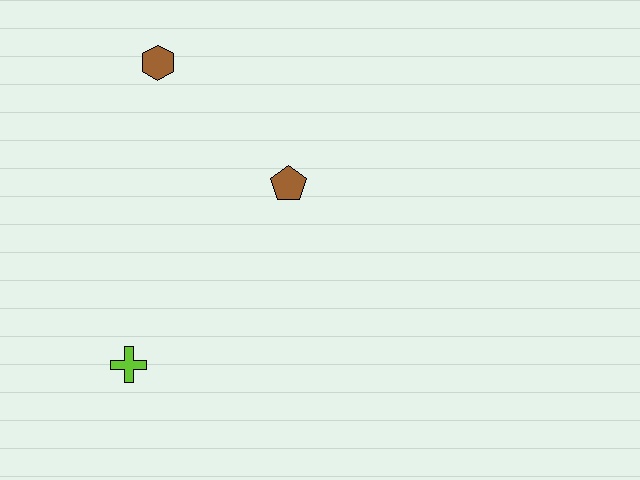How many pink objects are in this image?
There are no pink objects.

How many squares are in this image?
There are no squares.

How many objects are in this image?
There are 3 objects.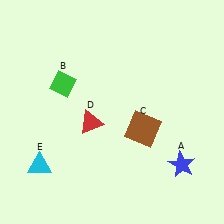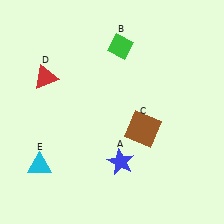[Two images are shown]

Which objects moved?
The objects that moved are: the blue star (A), the green diamond (B), the red triangle (D).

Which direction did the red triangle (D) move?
The red triangle (D) moved left.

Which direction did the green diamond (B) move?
The green diamond (B) moved right.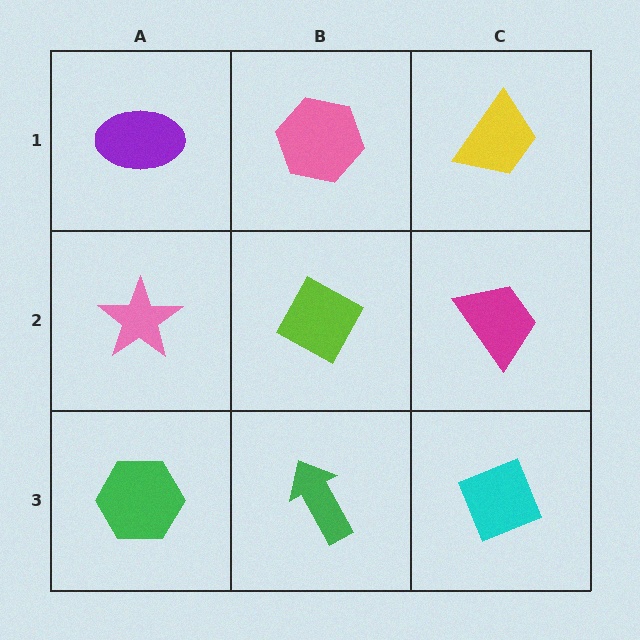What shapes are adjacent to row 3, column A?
A pink star (row 2, column A), a green arrow (row 3, column B).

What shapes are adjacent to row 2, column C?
A yellow trapezoid (row 1, column C), a cyan diamond (row 3, column C), a lime diamond (row 2, column B).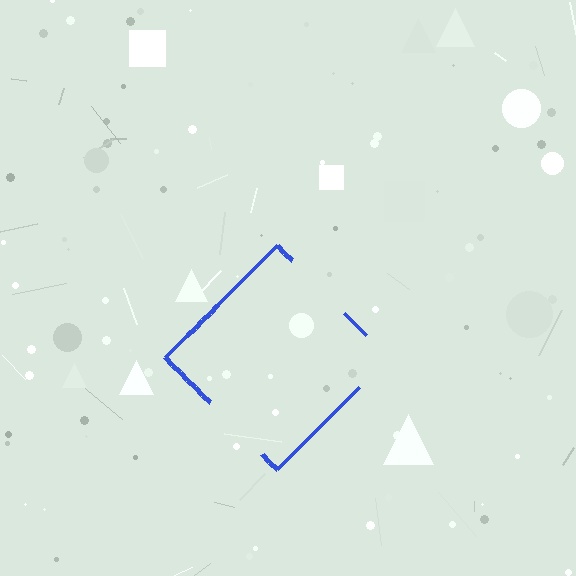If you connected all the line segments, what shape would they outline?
They would outline a diamond.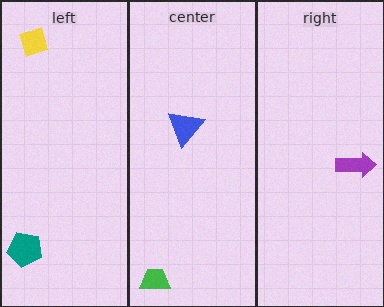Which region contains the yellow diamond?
The left region.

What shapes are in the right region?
The purple arrow.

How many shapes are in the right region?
1.